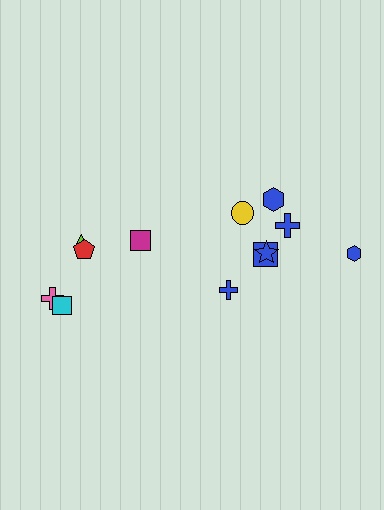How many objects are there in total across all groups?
There are 12 objects.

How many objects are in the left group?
There are 5 objects.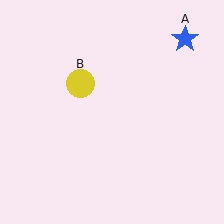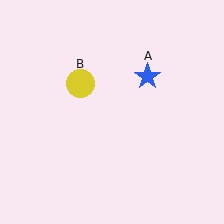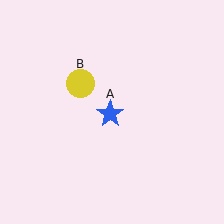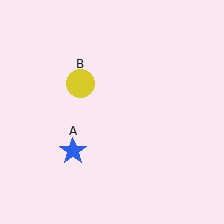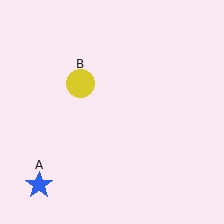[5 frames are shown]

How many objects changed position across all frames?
1 object changed position: blue star (object A).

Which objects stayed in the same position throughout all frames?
Yellow circle (object B) remained stationary.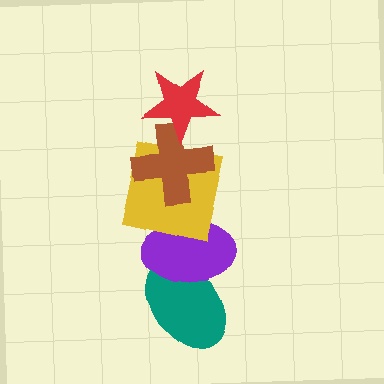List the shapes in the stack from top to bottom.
From top to bottom: the red star, the brown cross, the yellow square, the purple ellipse, the teal ellipse.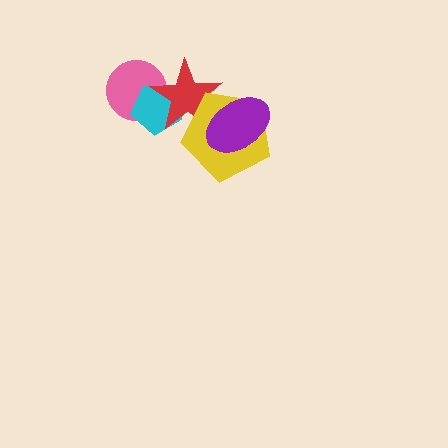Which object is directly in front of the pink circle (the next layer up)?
The cyan pentagon is directly in front of the pink circle.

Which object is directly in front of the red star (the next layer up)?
The yellow pentagon is directly in front of the red star.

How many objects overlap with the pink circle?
2 objects overlap with the pink circle.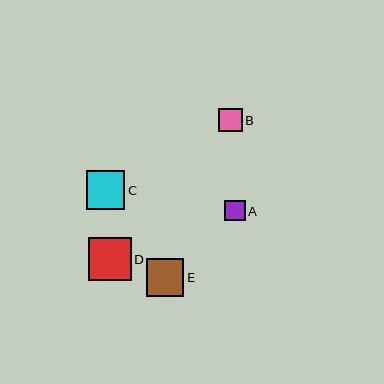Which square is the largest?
Square D is the largest with a size of approximately 43 pixels.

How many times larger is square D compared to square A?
Square D is approximately 2.1 times the size of square A.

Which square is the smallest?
Square A is the smallest with a size of approximately 21 pixels.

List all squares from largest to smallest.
From largest to smallest: D, C, E, B, A.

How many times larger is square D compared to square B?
Square D is approximately 1.9 times the size of square B.